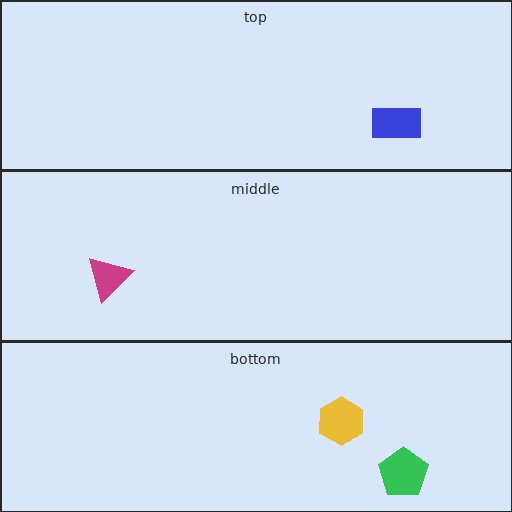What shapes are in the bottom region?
The green pentagon, the yellow hexagon.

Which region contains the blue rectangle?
The top region.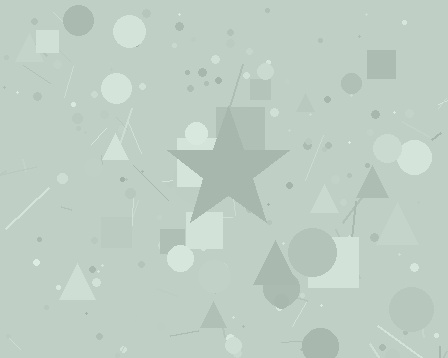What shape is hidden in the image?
A star is hidden in the image.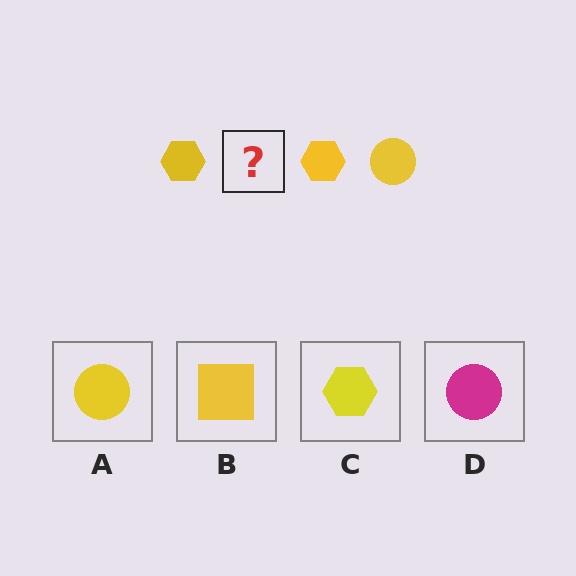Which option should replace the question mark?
Option A.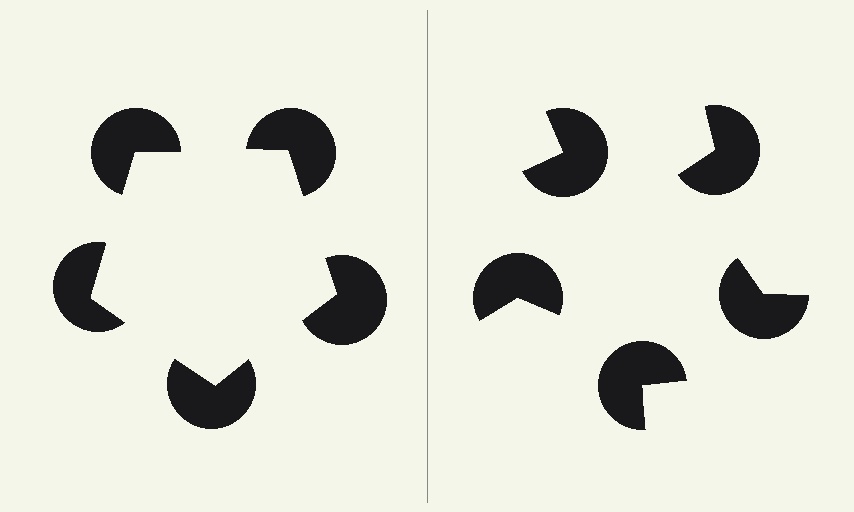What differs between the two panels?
The pac-man discs are positioned identically on both sides; only the wedge orientations differ. On the left they align to a pentagon; on the right they are misaligned.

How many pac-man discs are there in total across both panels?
10 — 5 on each side.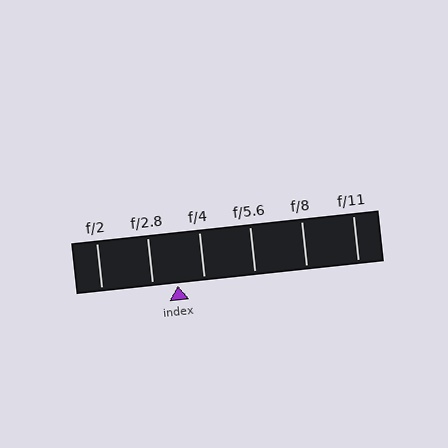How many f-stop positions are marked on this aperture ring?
There are 6 f-stop positions marked.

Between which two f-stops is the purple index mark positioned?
The index mark is between f/2.8 and f/4.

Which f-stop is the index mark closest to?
The index mark is closest to f/2.8.